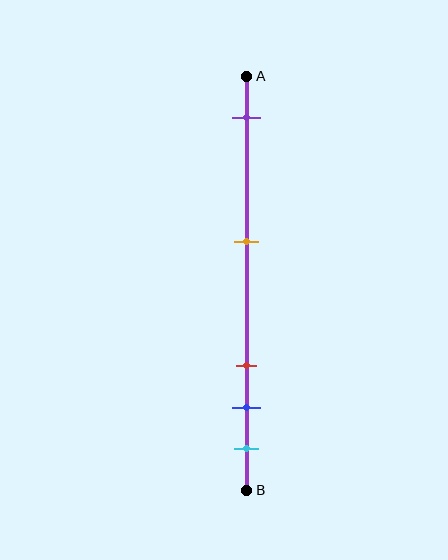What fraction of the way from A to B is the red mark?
The red mark is approximately 70% (0.7) of the way from A to B.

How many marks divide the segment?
There are 5 marks dividing the segment.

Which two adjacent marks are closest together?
The blue and cyan marks are the closest adjacent pair.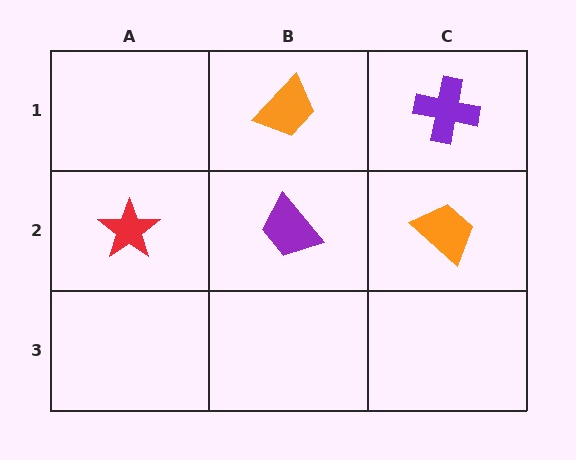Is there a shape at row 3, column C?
No, that cell is empty.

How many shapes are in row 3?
0 shapes.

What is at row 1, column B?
An orange trapezoid.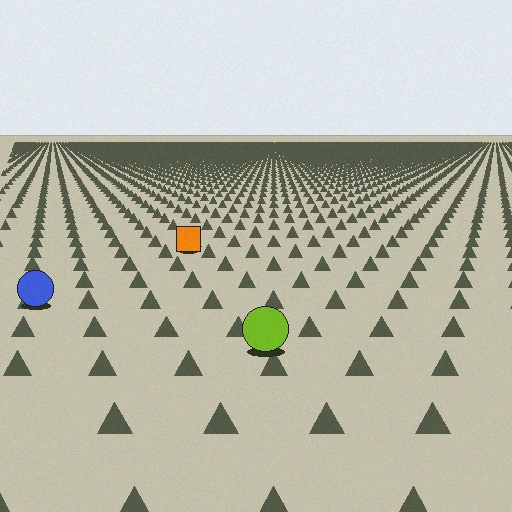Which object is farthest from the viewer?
The orange square is farthest from the viewer. It appears smaller and the ground texture around it is denser.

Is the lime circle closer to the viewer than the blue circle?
Yes. The lime circle is closer — you can tell from the texture gradient: the ground texture is coarser near it.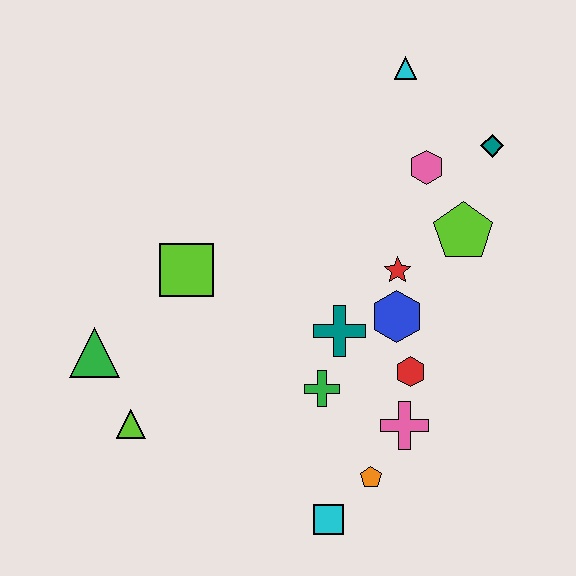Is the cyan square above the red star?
No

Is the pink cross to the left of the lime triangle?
No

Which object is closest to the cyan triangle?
The pink hexagon is closest to the cyan triangle.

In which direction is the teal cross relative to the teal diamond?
The teal cross is below the teal diamond.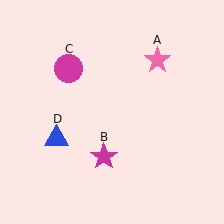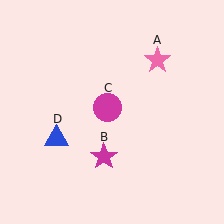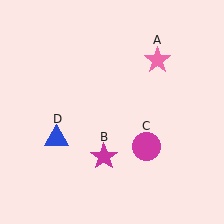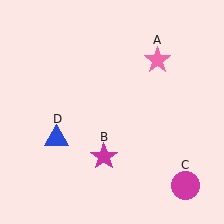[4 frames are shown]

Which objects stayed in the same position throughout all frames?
Pink star (object A) and magenta star (object B) and blue triangle (object D) remained stationary.